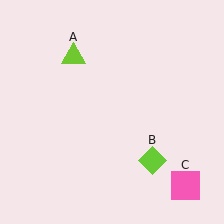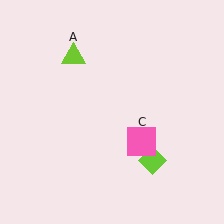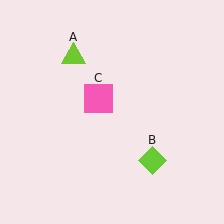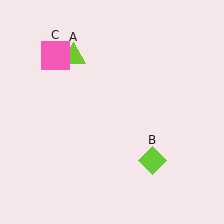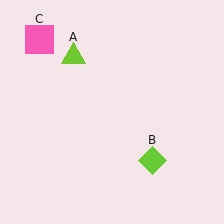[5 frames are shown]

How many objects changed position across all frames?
1 object changed position: pink square (object C).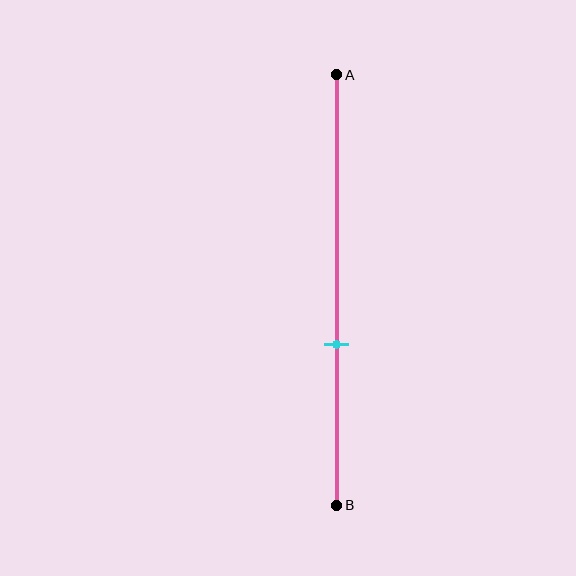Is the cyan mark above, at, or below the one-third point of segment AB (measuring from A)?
The cyan mark is below the one-third point of segment AB.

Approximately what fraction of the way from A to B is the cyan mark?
The cyan mark is approximately 65% of the way from A to B.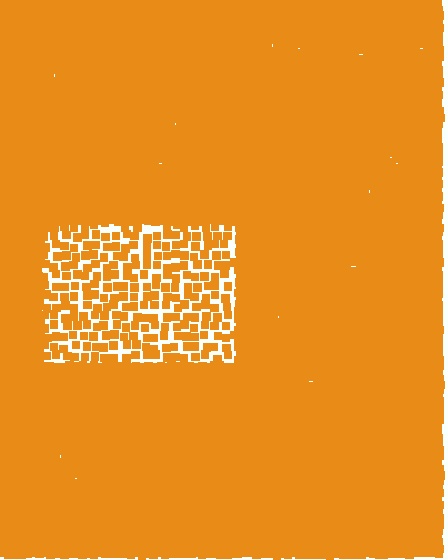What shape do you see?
I see a rectangle.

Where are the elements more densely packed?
The elements are more densely packed outside the rectangle boundary.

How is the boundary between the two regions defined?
The boundary is defined by a change in element density (approximately 2.8x ratio). All elements are the same color, size, and shape.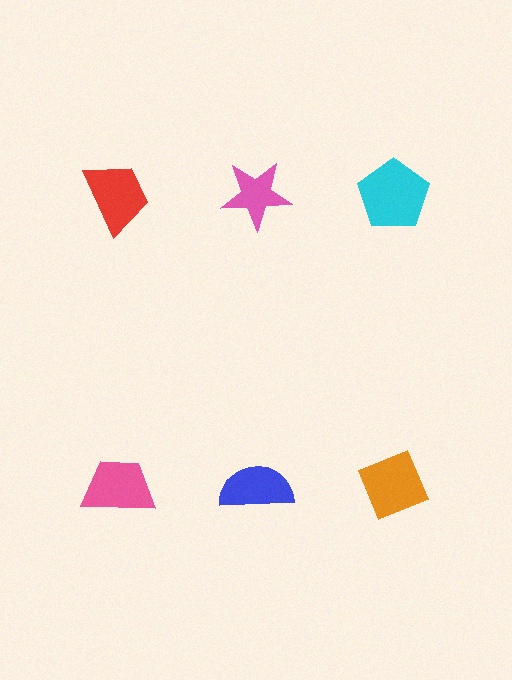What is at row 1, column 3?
A cyan pentagon.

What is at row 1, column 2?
A pink star.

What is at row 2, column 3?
An orange diamond.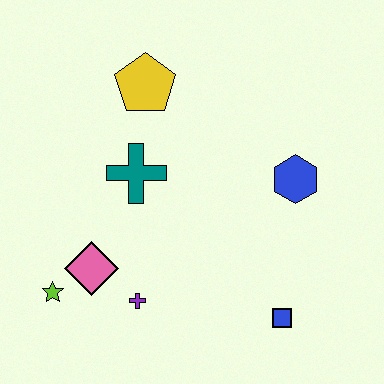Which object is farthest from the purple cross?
The yellow pentagon is farthest from the purple cross.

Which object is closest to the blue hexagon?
The blue square is closest to the blue hexagon.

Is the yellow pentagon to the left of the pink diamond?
No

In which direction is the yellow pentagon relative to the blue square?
The yellow pentagon is above the blue square.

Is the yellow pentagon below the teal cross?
No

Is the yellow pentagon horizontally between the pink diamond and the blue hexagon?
Yes